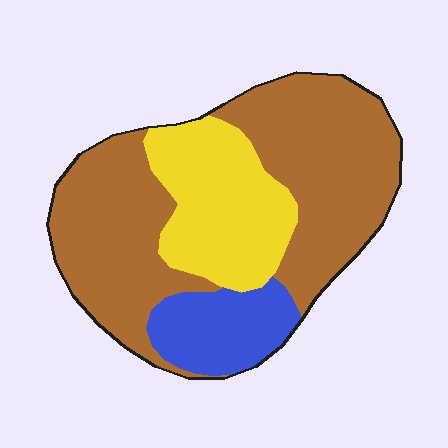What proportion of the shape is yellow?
Yellow takes up between a sixth and a third of the shape.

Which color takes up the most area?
Brown, at roughly 60%.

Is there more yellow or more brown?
Brown.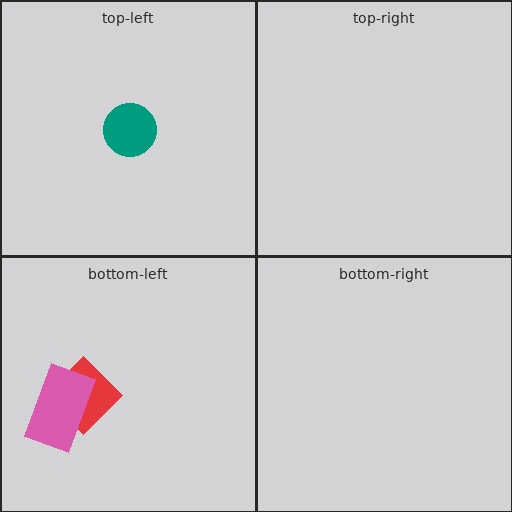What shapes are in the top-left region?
The teal circle.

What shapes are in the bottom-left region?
The red diamond, the pink rectangle.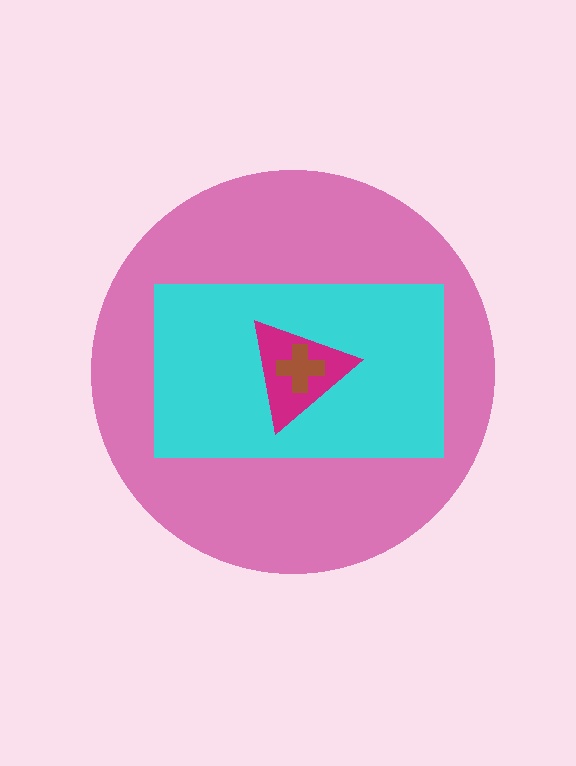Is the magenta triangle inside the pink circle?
Yes.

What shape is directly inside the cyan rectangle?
The magenta triangle.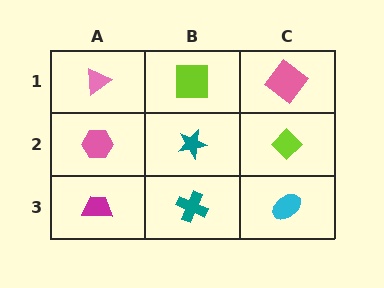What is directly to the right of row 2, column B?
A lime diamond.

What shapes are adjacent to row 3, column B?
A teal star (row 2, column B), a magenta trapezoid (row 3, column A), a cyan ellipse (row 3, column C).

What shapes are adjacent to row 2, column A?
A pink triangle (row 1, column A), a magenta trapezoid (row 3, column A), a teal star (row 2, column B).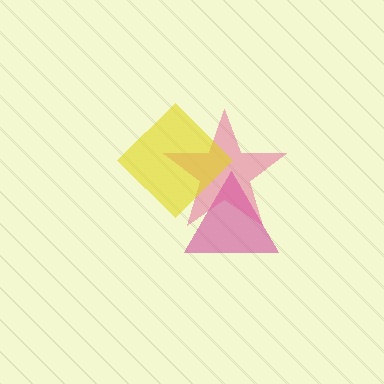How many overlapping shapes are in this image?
There are 3 overlapping shapes in the image.